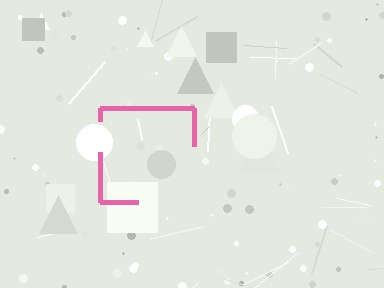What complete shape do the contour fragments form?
The contour fragments form a square.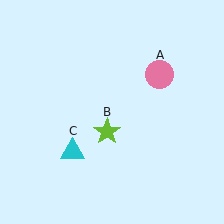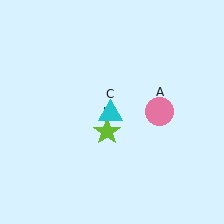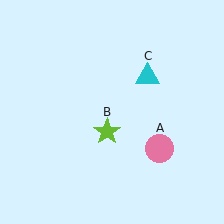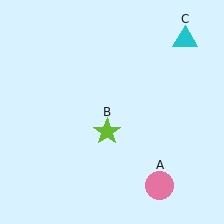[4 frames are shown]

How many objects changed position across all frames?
2 objects changed position: pink circle (object A), cyan triangle (object C).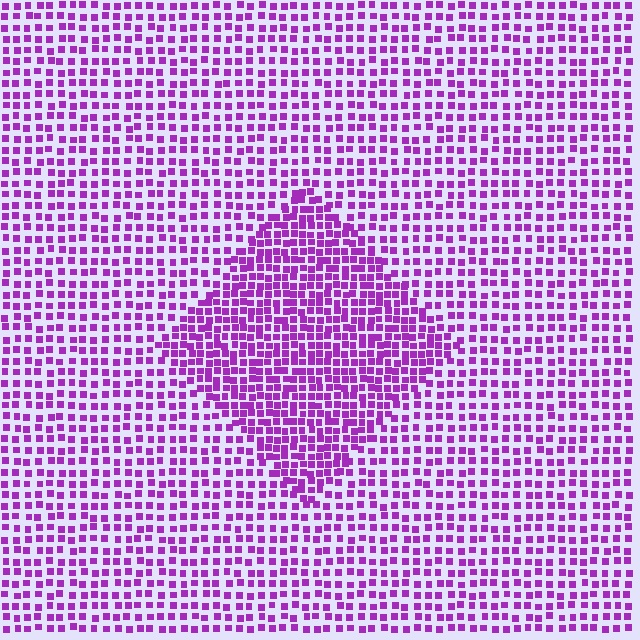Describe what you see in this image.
The image contains small purple elements arranged at two different densities. A diamond-shaped region is visible where the elements are more densely packed than the surrounding area.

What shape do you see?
I see a diamond.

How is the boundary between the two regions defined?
The boundary is defined by a change in element density (approximately 1.7x ratio). All elements are the same color, size, and shape.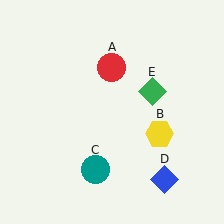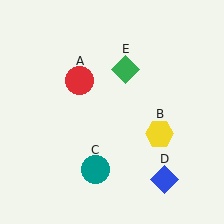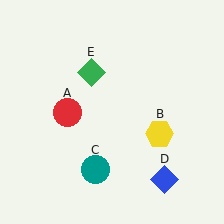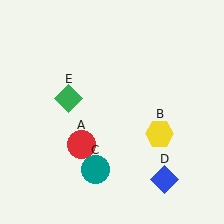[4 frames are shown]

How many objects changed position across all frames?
2 objects changed position: red circle (object A), green diamond (object E).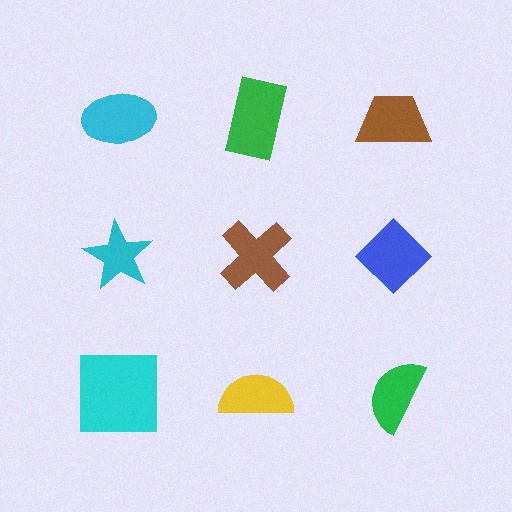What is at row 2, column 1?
A cyan star.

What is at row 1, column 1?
A cyan ellipse.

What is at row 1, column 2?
A green rectangle.